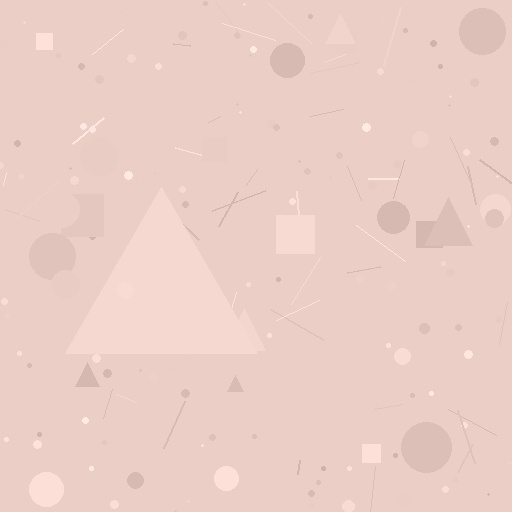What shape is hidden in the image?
A triangle is hidden in the image.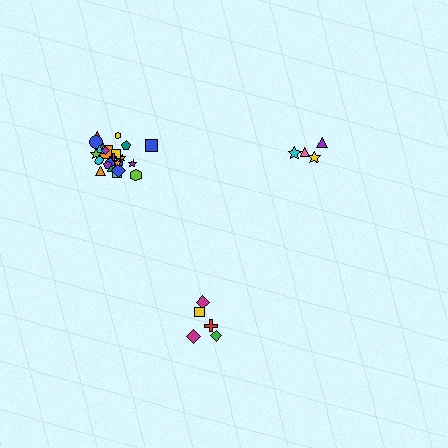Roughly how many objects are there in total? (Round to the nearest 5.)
Roughly 35 objects in total.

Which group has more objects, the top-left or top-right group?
The top-left group.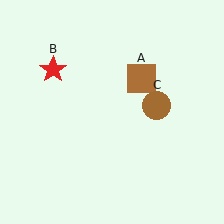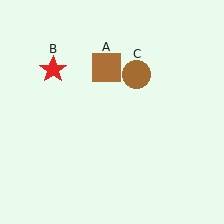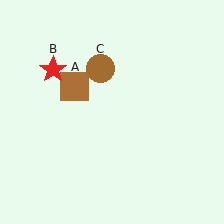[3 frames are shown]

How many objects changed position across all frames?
2 objects changed position: brown square (object A), brown circle (object C).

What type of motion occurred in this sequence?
The brown square (object A), brown circle (object C) rotated counterclockwise around the center of the scene.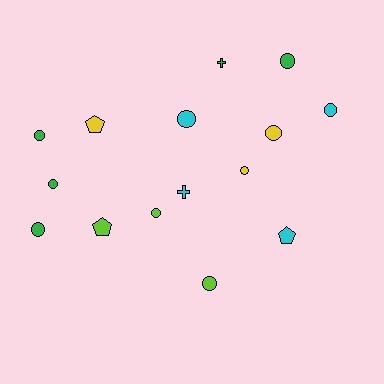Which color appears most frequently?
Green, with 5 objects.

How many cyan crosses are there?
There is 1 cyan cross.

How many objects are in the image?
There are 15 objects.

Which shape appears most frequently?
Circle, with 10 objects.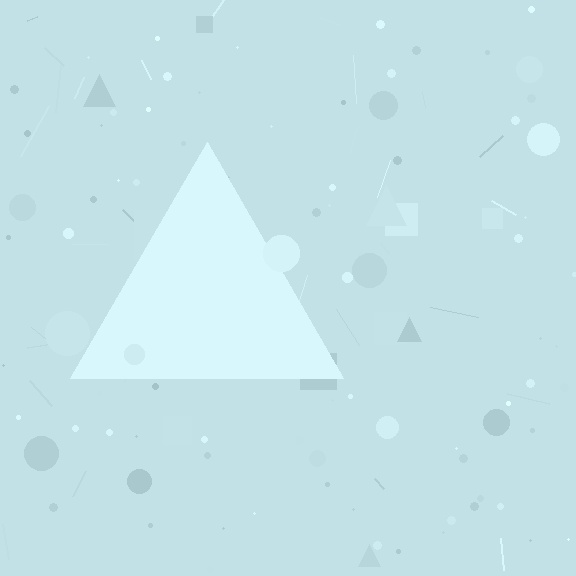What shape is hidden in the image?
A triangle is hidden in the image.